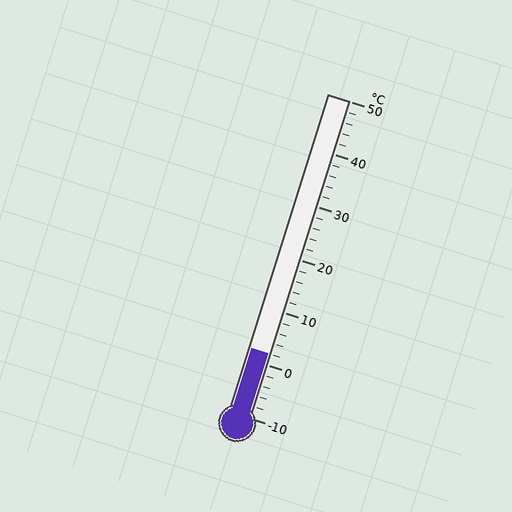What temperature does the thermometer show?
The thermometer shows approximately 2°C.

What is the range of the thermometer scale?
The thermometer scale ranges from -10°C to 50°C.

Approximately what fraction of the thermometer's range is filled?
The thermometer is filled to approximately 20% of its range.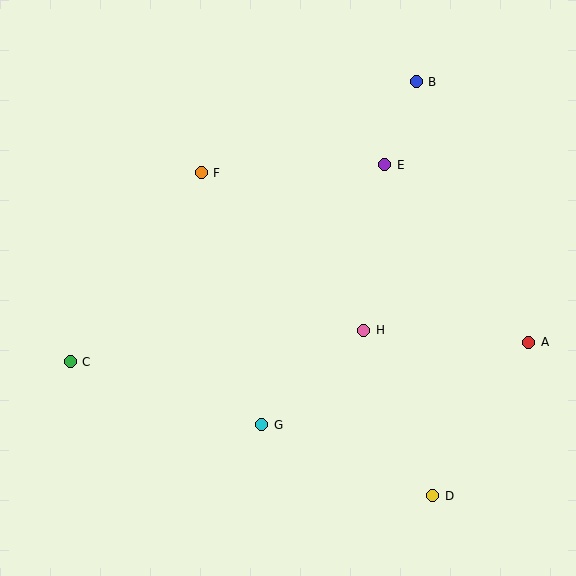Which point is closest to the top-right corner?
Point B is closest to the top-right corner.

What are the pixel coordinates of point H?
Point H is at (364, 330).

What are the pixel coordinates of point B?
Point B is at (416, 82).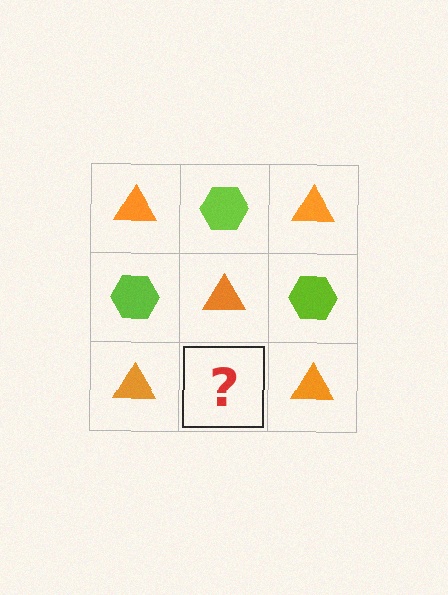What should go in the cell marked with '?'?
The missing cell should contain a lime hexagon.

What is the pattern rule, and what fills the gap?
The rule is that it alternates orange triangle and lime hexagon in a checkerboard pattern. The gap should be filled with a lime hexagon.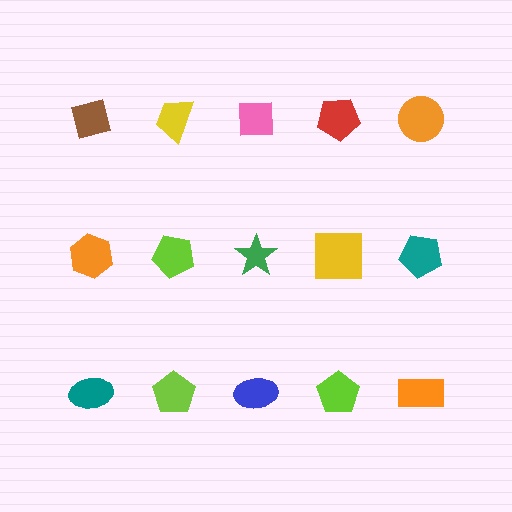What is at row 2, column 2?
A lime pentagon.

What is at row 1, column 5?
An orange circle.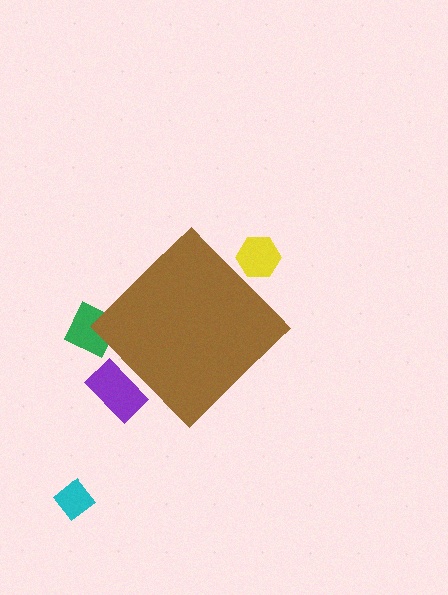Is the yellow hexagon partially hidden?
Yes, the yellow hexagon is partially hidden behind the brown diamond.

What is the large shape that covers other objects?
A brown diamond.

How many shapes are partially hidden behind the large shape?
3 shapes are partially hidden.